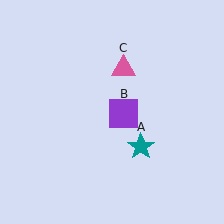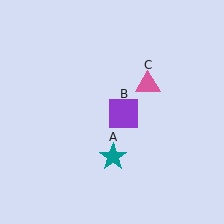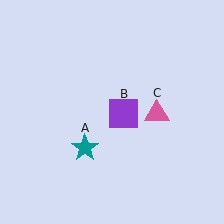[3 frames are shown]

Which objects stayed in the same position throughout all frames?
Purple square (object B) remained stationary.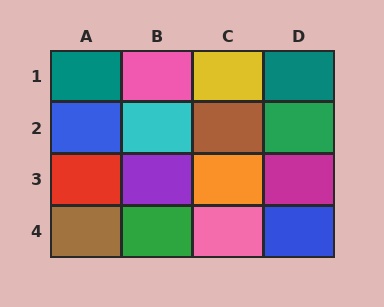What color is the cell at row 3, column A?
Red.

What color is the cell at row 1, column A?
Teal.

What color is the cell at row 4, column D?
Blue.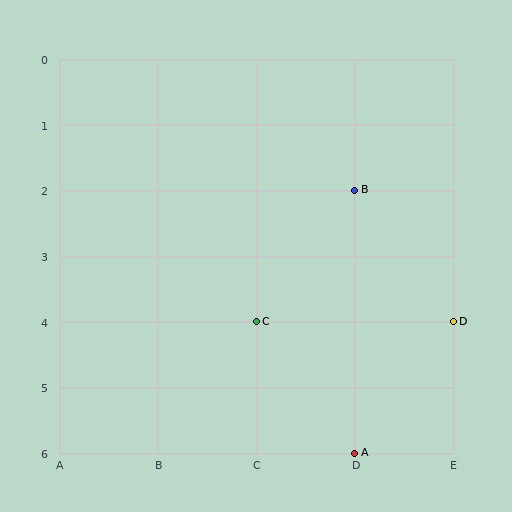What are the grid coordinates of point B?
Point B is at grid coordinates (D, 2).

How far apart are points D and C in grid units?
Points D and C are 2 columns apart.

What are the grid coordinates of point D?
Point D is at grid coordinates (E, 4).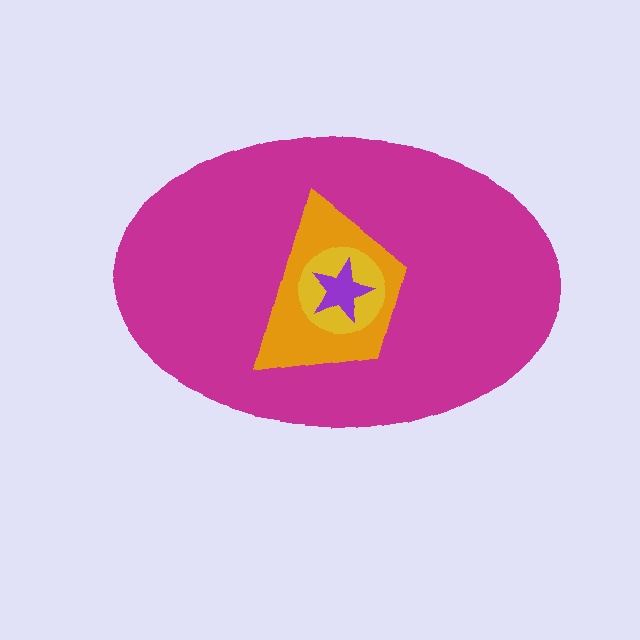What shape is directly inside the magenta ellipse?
The orange trapezoid.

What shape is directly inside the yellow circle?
The purple star.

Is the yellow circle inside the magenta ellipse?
Yes.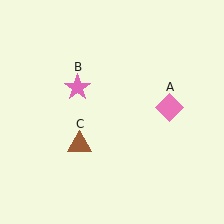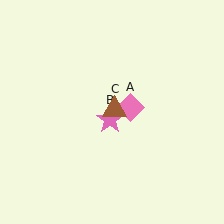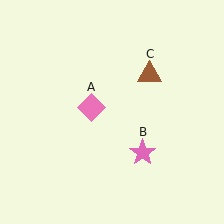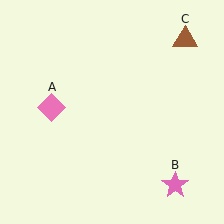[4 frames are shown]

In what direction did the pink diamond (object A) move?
The pink diamond (object A) moved left.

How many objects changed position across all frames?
3 objects changed position: pink diamond (object A), pink star (object B), brown triangle (object C).